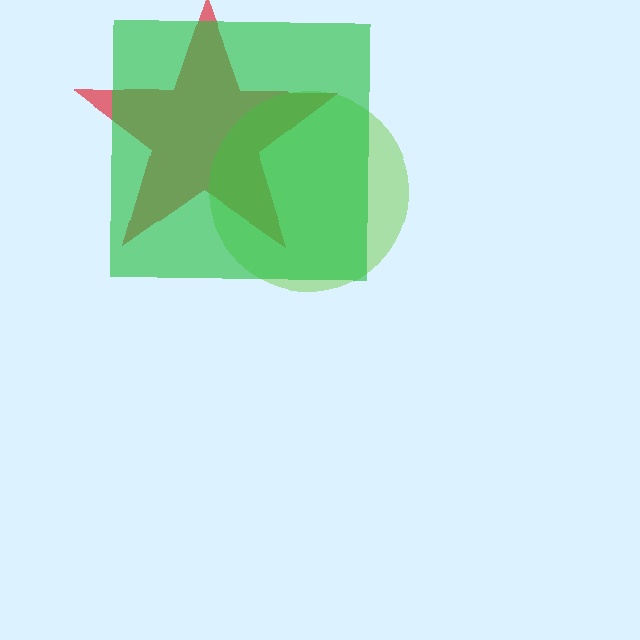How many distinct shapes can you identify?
There are 3 distinct shapes: a red star, a lime circle, a green square.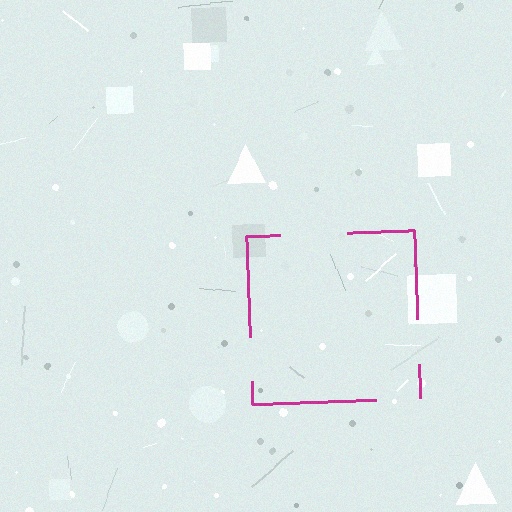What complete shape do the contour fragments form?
The contour fragments form a square.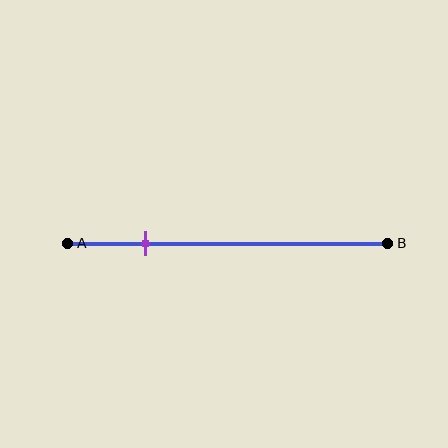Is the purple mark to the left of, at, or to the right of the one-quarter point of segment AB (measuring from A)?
The purple mark is approximately at the one-quarter point of segment AB.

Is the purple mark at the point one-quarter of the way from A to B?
Yes, the mark is approximately at the one-quarter point.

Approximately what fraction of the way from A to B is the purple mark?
The purple mark is approximately 25% of the way from A to B.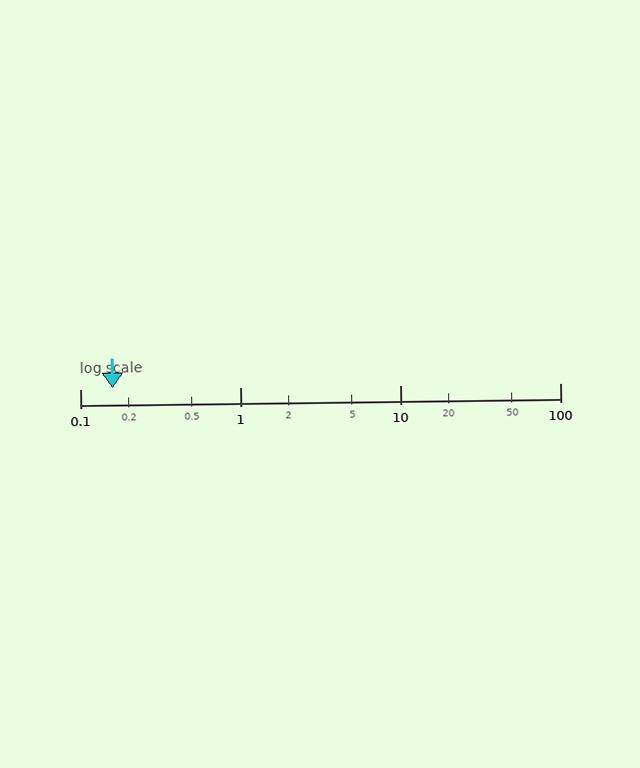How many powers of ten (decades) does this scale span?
The scale spans 3 decades, from 0.1 to 100.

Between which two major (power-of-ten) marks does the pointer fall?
The pointer is between 0.1 and 1.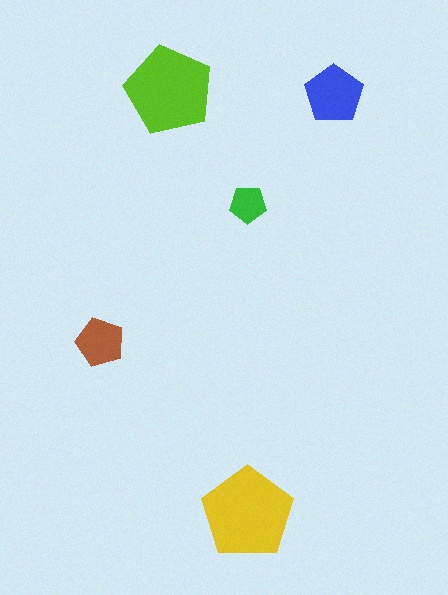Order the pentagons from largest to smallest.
the yellow one, the lime one, the blue one, the brown one, the green one.